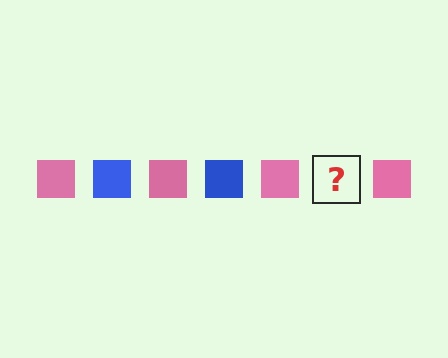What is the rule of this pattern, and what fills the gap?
The rule is that the pattern cycles through pink, blue squares. The gap should be filled with a blue square.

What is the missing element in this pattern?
The missing element is a blue square.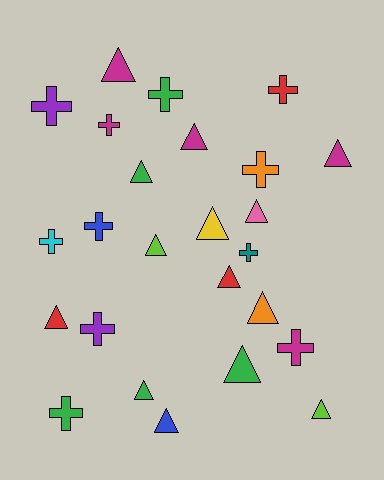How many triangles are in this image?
There are 14 triangles.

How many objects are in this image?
There are 25 objects.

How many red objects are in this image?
There are 3 red objects.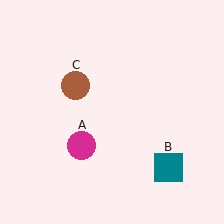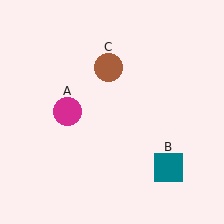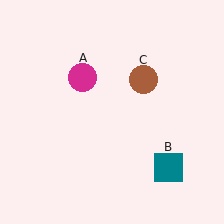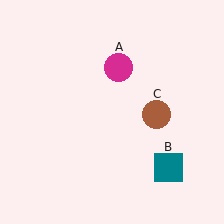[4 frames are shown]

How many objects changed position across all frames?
2 objects changed position: magenta circle (object A), brown circle (object C).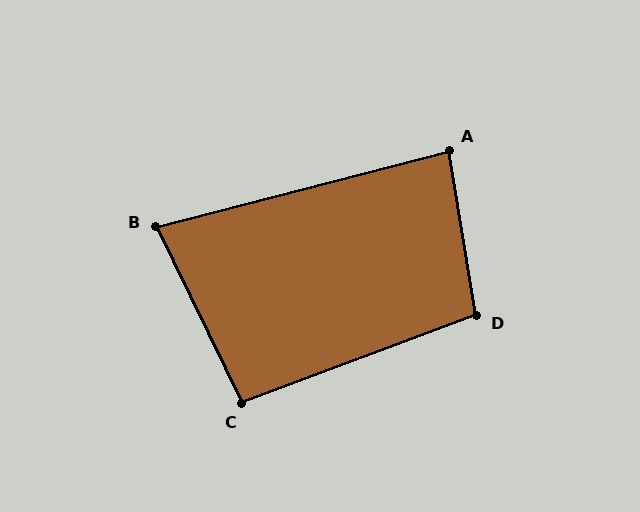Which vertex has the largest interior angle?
D, at approximately 101 degrees.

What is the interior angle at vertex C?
Approximately 95 degrees (obtuse).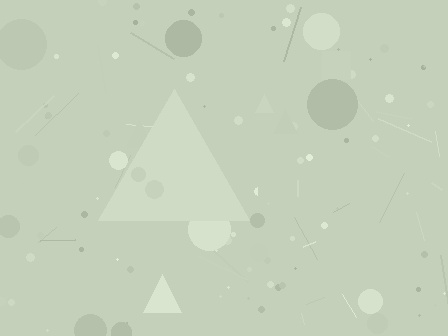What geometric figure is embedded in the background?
A triangle is embedded in the background.